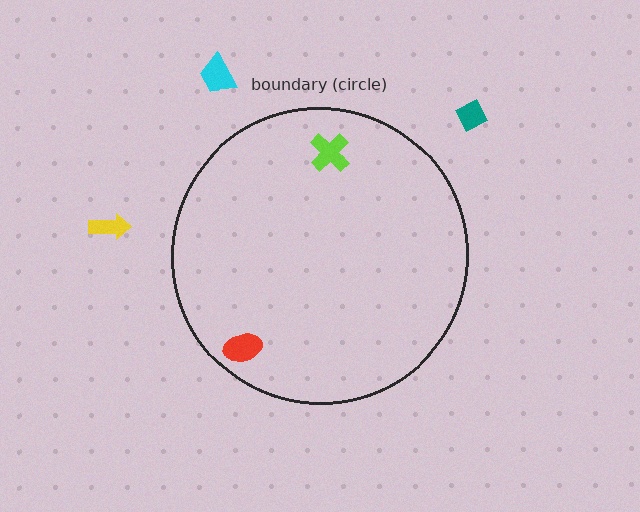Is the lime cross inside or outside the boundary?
Inside.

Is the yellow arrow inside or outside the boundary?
Outside.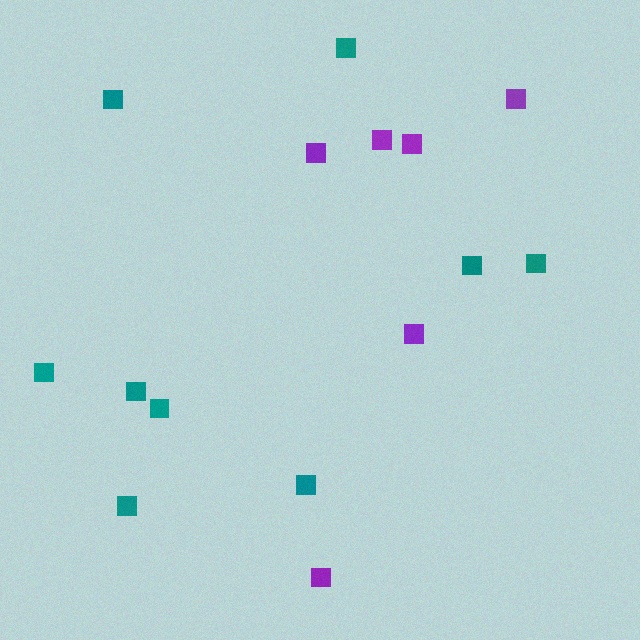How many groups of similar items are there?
There are 2 groups: one group of teal squares (9) and one group of purple squares (6).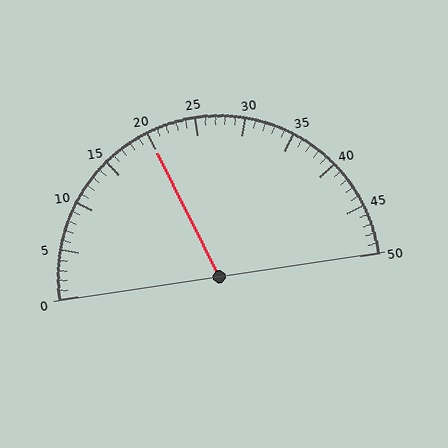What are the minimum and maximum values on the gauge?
The gauge ranges from 0 to 50.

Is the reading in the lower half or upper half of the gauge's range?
The reading is in the lower half of the range (0 to 50).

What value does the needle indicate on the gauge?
The needle indicates approximately 20.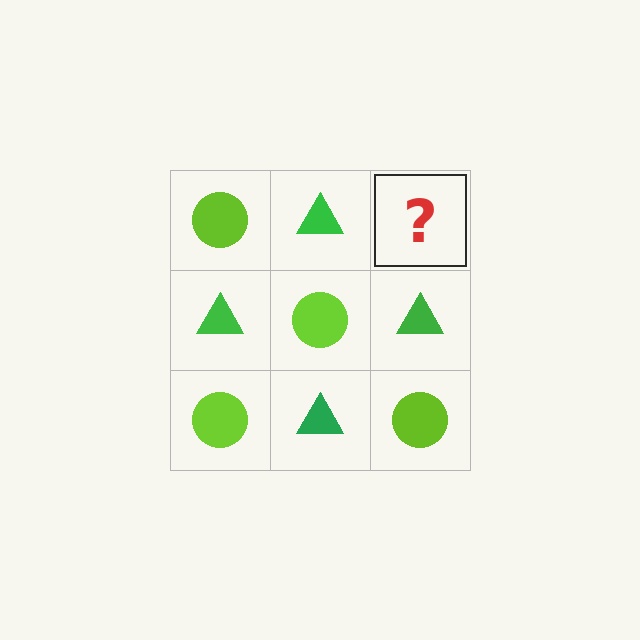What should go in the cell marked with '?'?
The missing cell should contain a lime circle.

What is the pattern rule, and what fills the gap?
The rule is that it alternates lime circle and green triangle in a checkerboard pattern. The gap should be filled with a lime circle.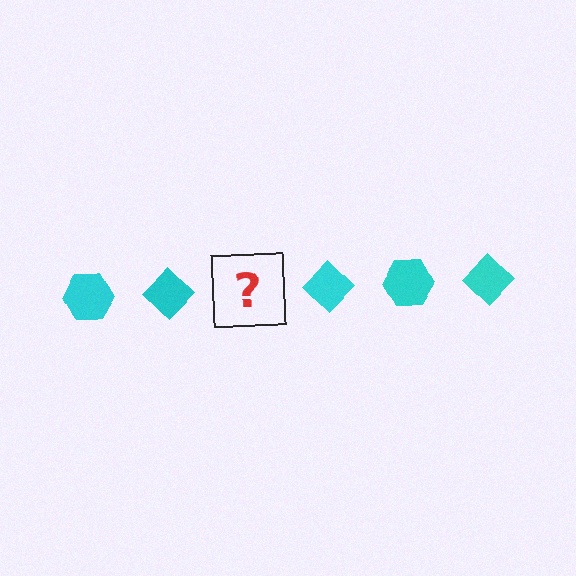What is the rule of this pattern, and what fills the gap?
The rule is that the pattern cycles through hexagon, diamond shapes in cyan. The gap should be filled with a cyan hexagon.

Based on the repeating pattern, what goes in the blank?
The blank should be a cyan hexagon.